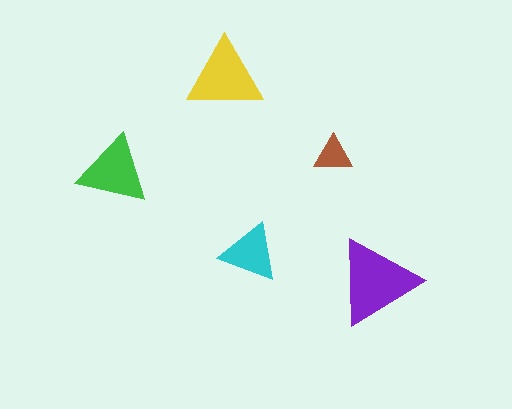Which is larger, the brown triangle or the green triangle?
The green one.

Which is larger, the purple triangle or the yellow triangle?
The purple one.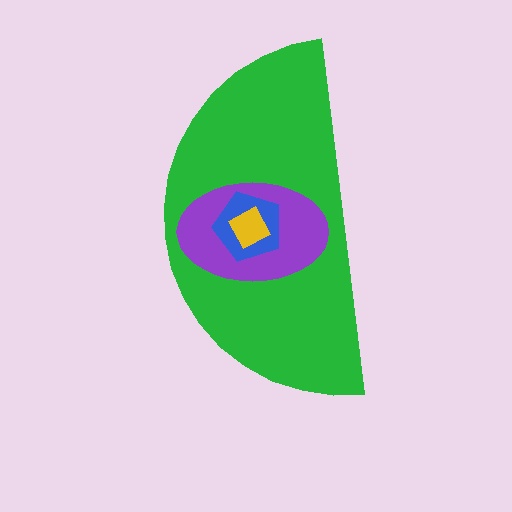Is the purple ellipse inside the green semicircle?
Yes.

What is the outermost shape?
The green semicircle.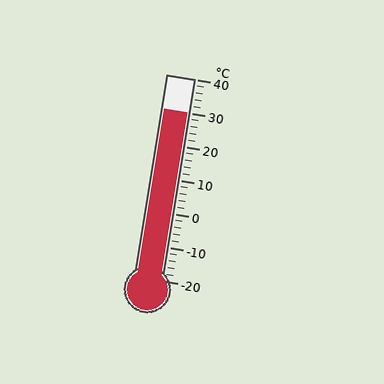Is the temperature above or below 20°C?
The temperature is above 20°C.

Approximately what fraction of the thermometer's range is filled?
The thermometer is filled to approximately 85% of its range.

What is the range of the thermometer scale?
The thermometer scale ranges from -20°C to 40°C.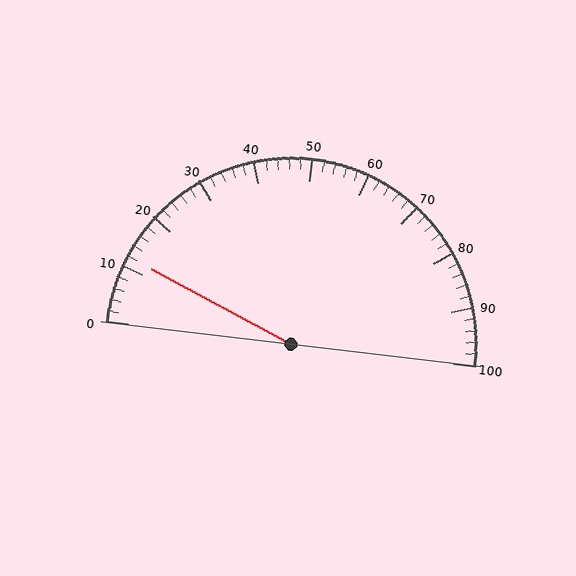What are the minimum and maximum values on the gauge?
The gauge ranges from 0 to 100.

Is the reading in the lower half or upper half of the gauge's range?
The reading is in the lower half of the range (0 to 100).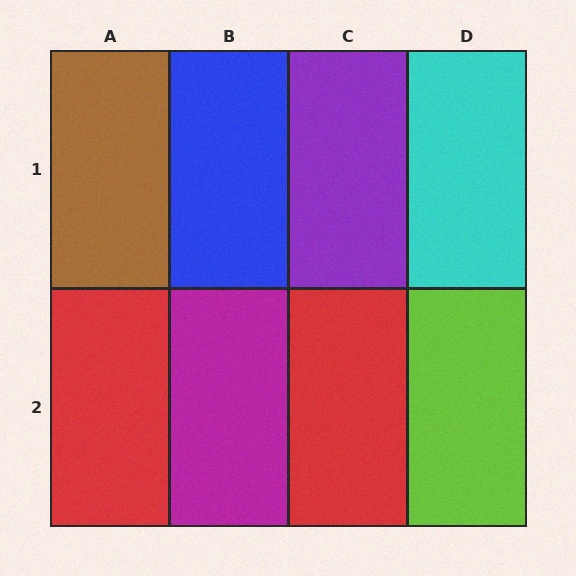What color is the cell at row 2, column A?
Red.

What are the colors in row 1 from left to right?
Brown, blue, purple, cyan.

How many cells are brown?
1 cell is brown.